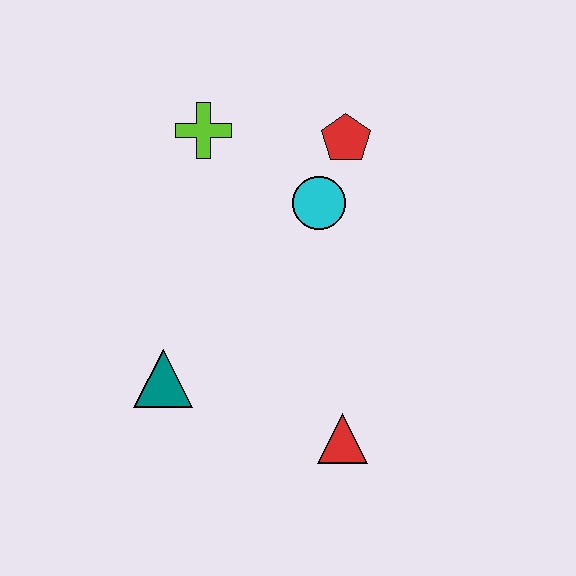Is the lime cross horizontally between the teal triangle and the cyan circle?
Yes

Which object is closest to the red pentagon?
The cyan circle is closest to the red pentagon.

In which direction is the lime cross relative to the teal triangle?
The lime cross is above the teal triangle.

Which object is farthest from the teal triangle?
The red pentagon is farthest from the teal triangle.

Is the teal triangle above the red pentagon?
No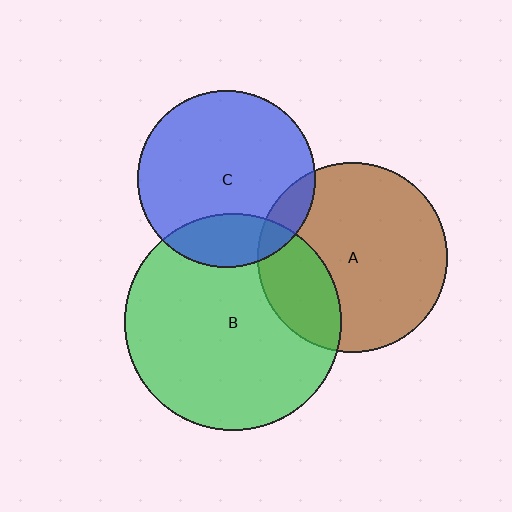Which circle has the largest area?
Circle B (green).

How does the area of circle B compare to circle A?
Approximately 1.3 times.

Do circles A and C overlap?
Yes.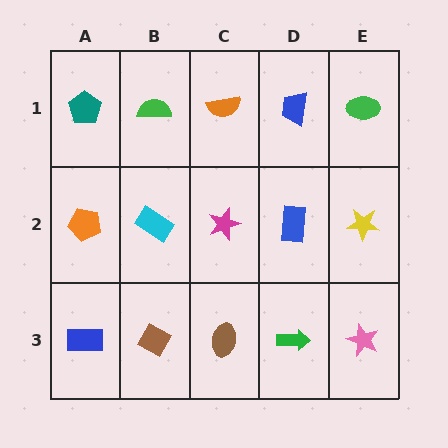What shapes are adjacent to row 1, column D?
A blue rectangle (row 2, column D), an orange semicircle (row 1, column C), a green ellipse (row 1, column E).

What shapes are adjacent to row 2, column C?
An orange semicircle (row 1, column C), a brown ellipse (row 3, column C), a cyan rectangle (row 2, column B), a blue rectangle (row 2, column D).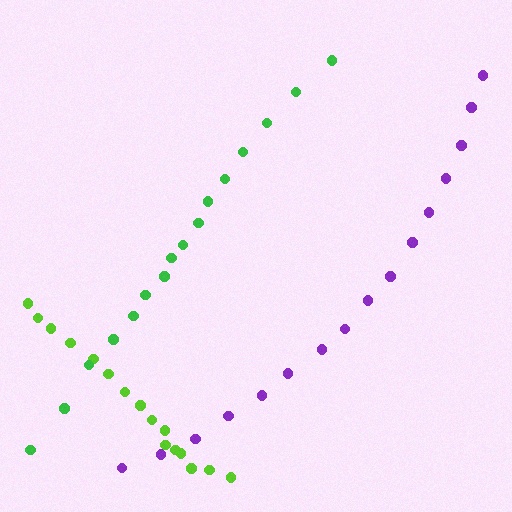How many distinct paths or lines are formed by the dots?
There are 3 distinct paths.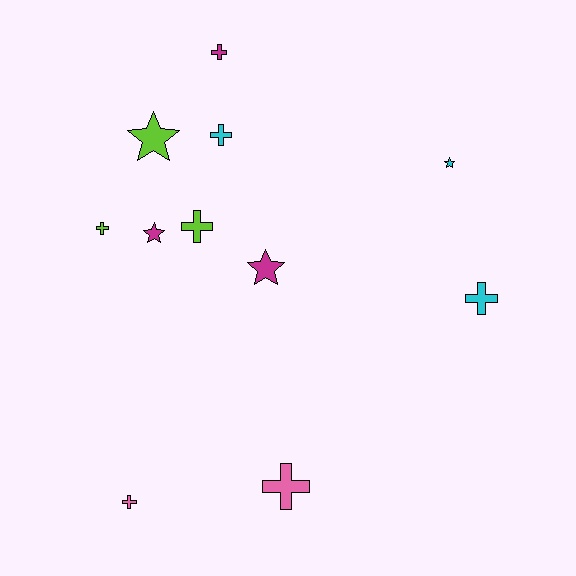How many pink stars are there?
There are no pink stars.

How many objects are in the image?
There are 11 objects.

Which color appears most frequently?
Cyan, with 3 objects.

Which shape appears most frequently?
Cross, with 7 objects.